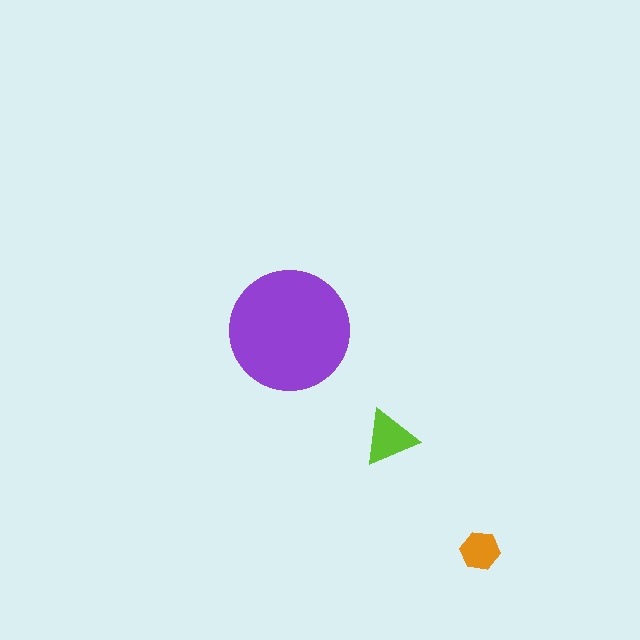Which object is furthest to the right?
The orange hexagon is rightmost.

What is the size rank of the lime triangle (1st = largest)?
2nd.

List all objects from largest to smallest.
The purple circle, the lime triangle, the orange hexagon.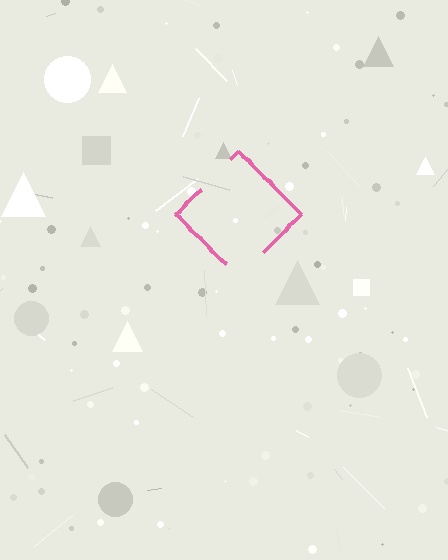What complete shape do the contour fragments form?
The contour fragments form a diamond.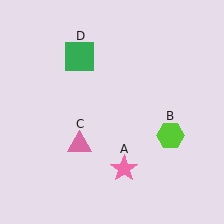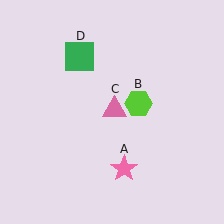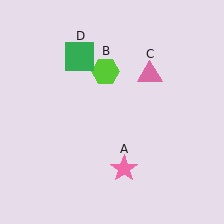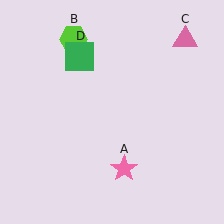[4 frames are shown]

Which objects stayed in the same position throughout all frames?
Pink star (object A) and green square (object D) remained stationary.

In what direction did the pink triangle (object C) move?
The pink triangle (object C) moved up and to the right.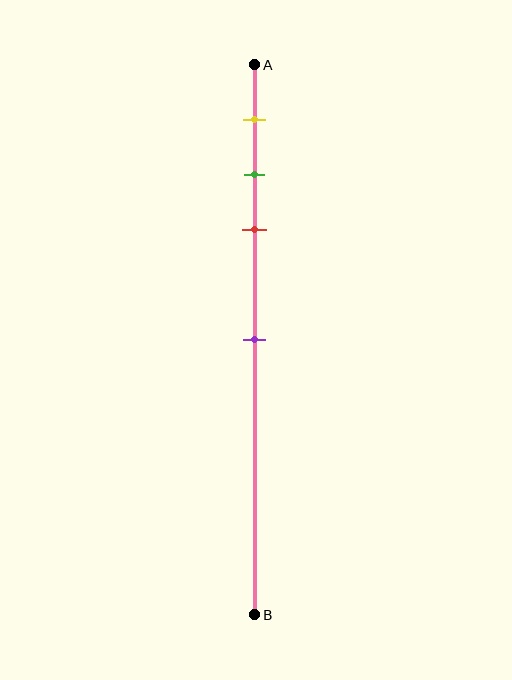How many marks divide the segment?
There are 4 marks dividing the segment.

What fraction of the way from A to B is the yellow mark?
The yellow mark is approximately 10% (0.1) of the way from A to B.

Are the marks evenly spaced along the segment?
No, the marks are not evenly spaced.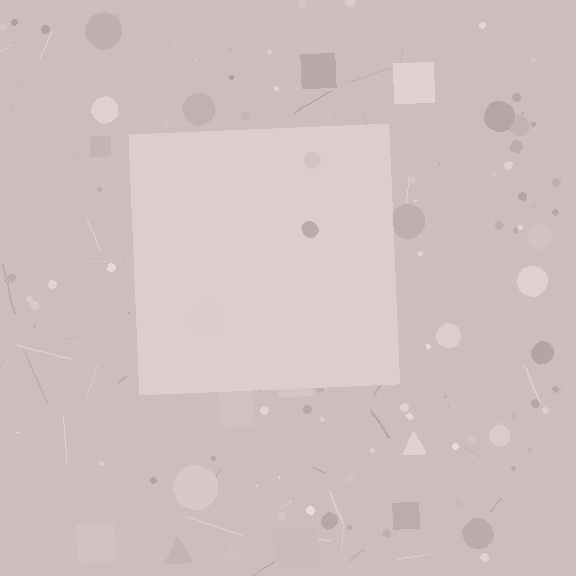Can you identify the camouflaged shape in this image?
The camouflaged shape is a square.